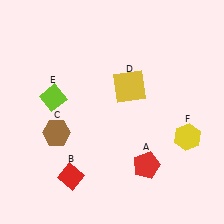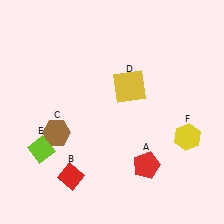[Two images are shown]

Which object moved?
The lime diamond (E) moved down.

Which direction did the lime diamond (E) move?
The lime diamond (E) moved down.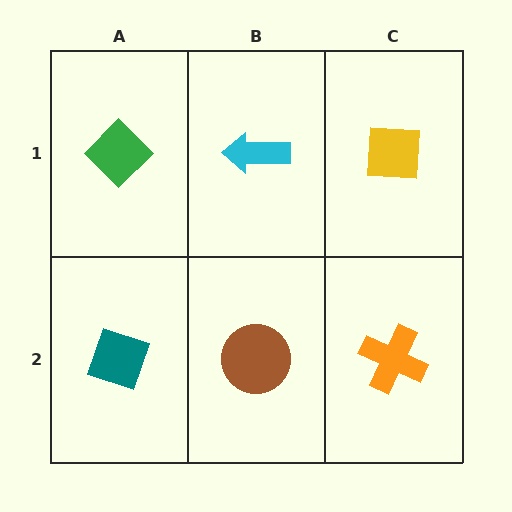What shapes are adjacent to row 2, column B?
A cyan arrow (row 1, column B), a teal diamond (row 2, column A), an orange cross (row 2, column C).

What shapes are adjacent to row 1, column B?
A brown circle (row 2, column B), a green diamond (row 1, column A), a yellow square (row 1, column C).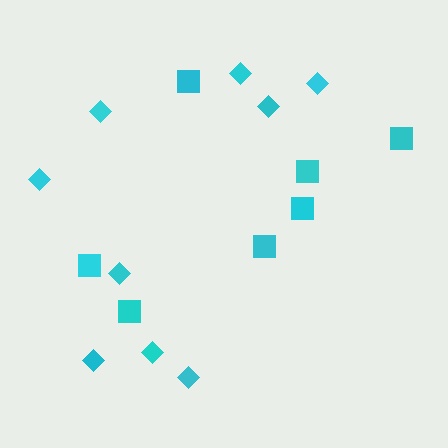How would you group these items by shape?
There are 2 groups: one group of diamonds (9) and one group of squares (7).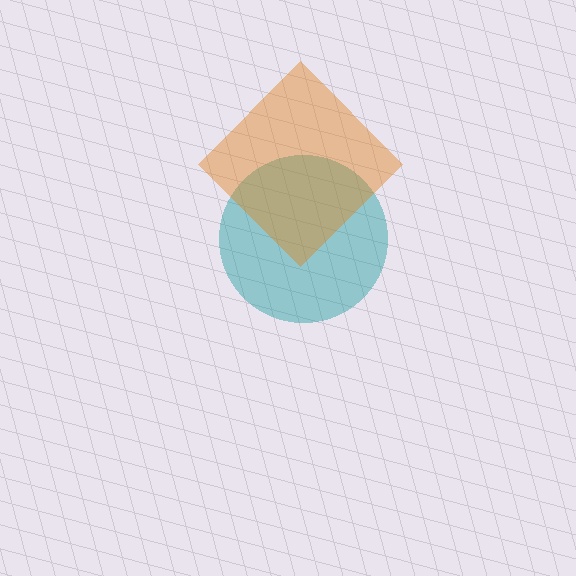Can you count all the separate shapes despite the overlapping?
Yes, there are 2 separate shapes.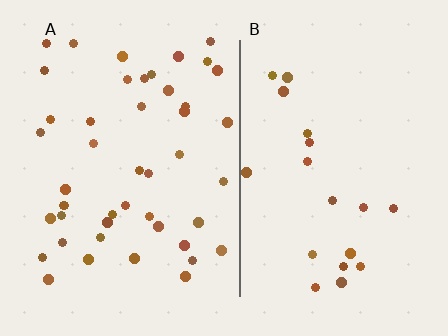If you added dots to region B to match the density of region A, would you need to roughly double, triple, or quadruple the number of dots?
Approximately double.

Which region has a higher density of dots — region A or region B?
A (the left).